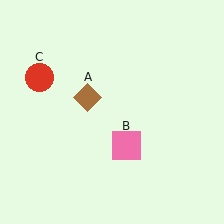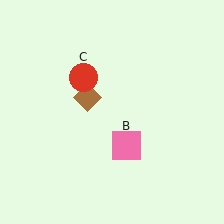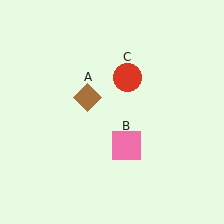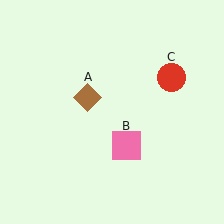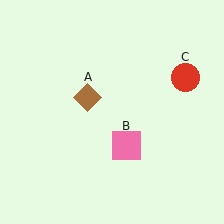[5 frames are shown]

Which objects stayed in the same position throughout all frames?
Brown diamond (object A) and pink square (object B) remained stationary.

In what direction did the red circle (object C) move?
The red circle (object C) moved right.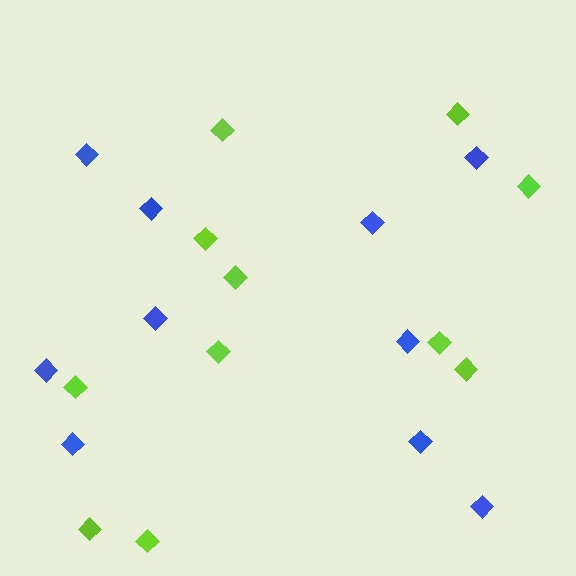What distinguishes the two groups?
There are 2 groups: one group of blue diamonds (10) and one group of lime diamonds (11).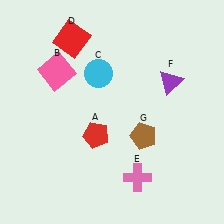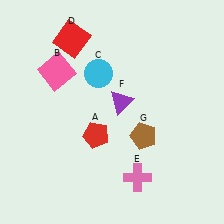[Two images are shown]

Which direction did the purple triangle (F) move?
The purple triangle (F) moved left.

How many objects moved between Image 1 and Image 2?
1 object moved between the two images.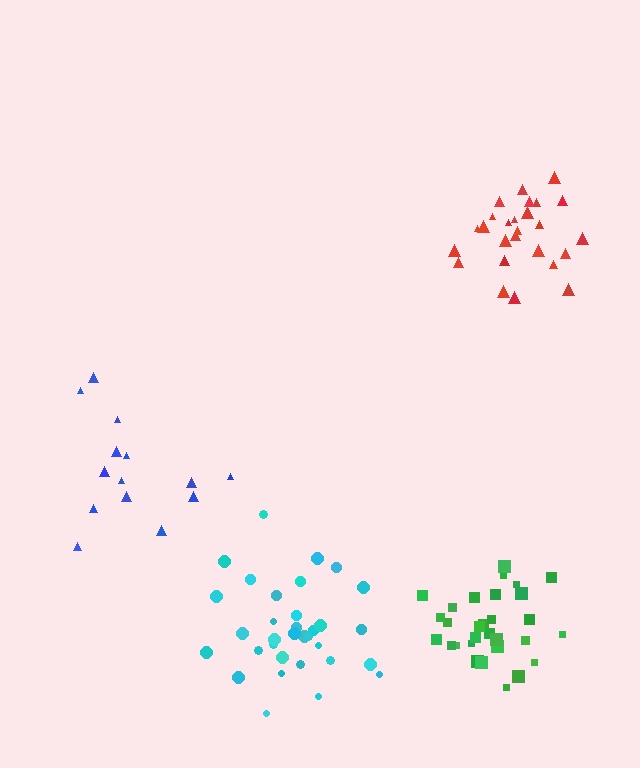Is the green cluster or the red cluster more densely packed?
Green.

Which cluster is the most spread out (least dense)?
Blue.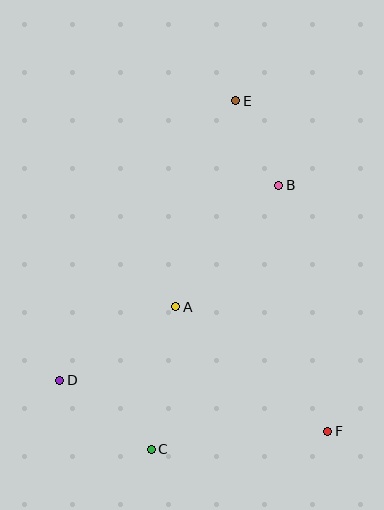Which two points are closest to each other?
Points B and E are closest to each other.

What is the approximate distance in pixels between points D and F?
The distance between D and F is approximately 273 pixels.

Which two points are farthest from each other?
Points C and E are farthest from each other.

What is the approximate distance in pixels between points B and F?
The distance between B and F is approximately 251 pixels.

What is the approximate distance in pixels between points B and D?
The distance between B and D is approximately 294 pixels.